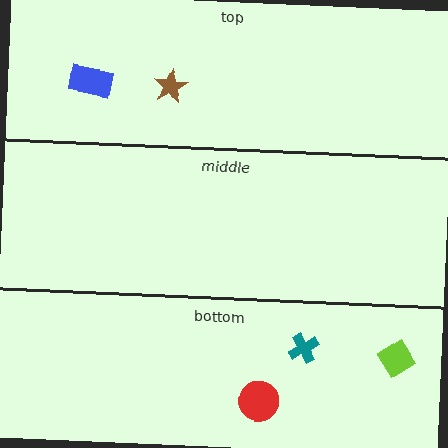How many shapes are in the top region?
2.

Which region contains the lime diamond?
The bottom region.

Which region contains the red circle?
The bottom region.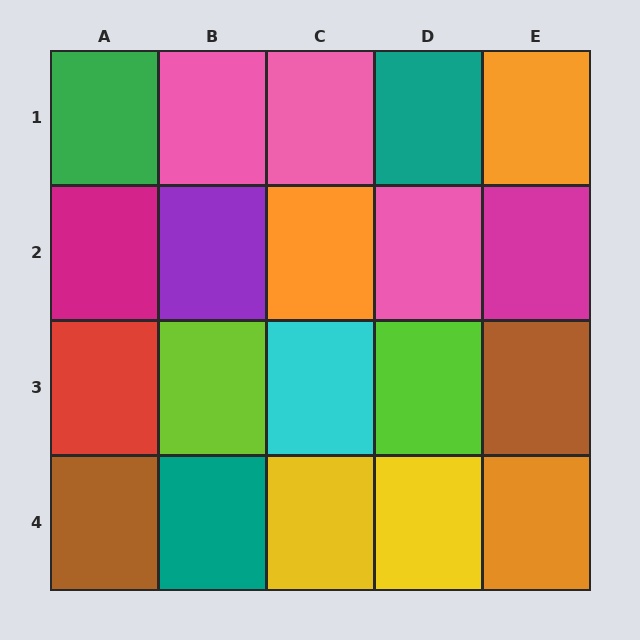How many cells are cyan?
1 cell is cyan.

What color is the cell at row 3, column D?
Lime.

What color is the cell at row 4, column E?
Orange.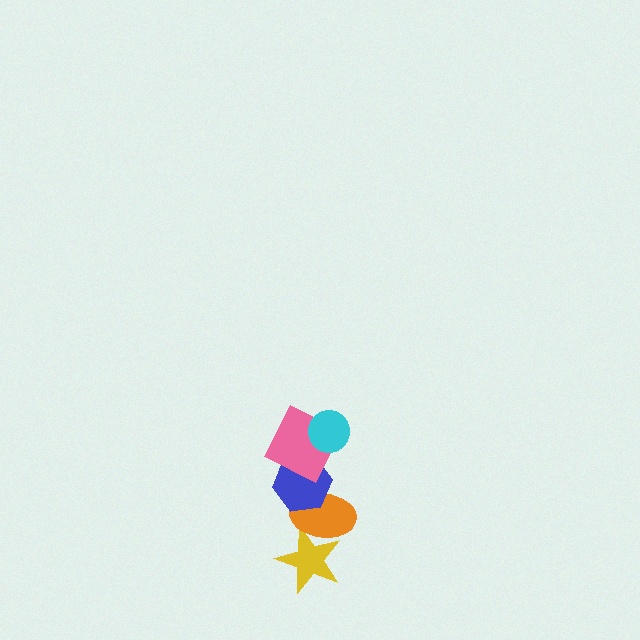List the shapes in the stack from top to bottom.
From top to bottom: the cyan circle, the pink square, the blue hexagon, the orange ellipse, the yellow star.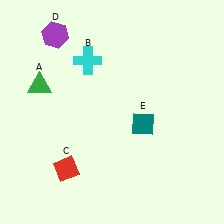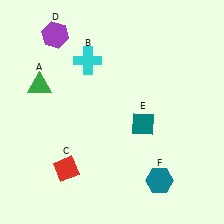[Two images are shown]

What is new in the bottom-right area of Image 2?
A teal hexagon (F) was added in the bottom-right area of Image 2.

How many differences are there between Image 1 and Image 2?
There is 1 difference between the two images.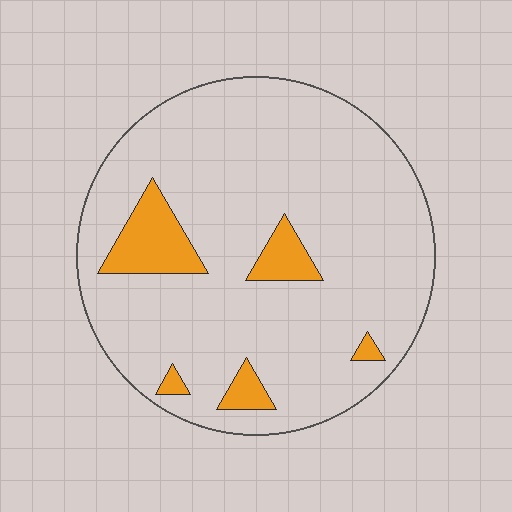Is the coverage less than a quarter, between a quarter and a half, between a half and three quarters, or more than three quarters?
Less than a quarter.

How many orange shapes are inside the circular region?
5.